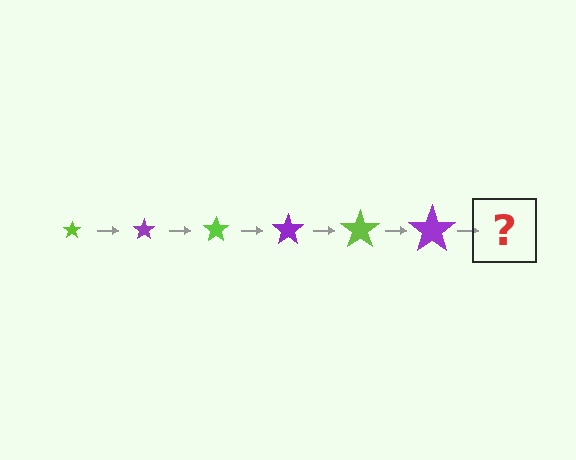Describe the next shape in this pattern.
It should be a lime star, larger than the previous one.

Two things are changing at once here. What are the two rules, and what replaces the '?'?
The two rules are that the star grows larger each step and the color cycles through lime and purple. The '?' should be a lime star, larger than the previous one.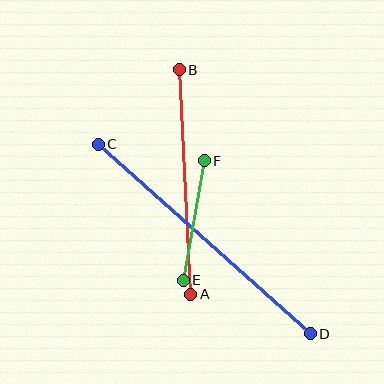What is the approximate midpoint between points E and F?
The midpoint is at approximately (194, 221) pixels.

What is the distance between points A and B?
The distance is approximately 225 pixels.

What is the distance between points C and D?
The distance is approximately 285 pixels.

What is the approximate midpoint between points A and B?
The midpoint is at approximately (185, 182) pixels.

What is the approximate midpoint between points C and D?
The midpoint is at approximately (204, 239) pixels.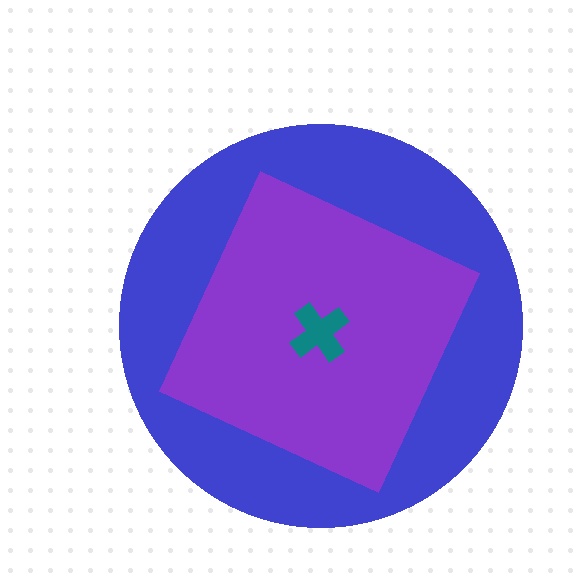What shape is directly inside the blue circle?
The purple square.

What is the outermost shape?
The blue circle.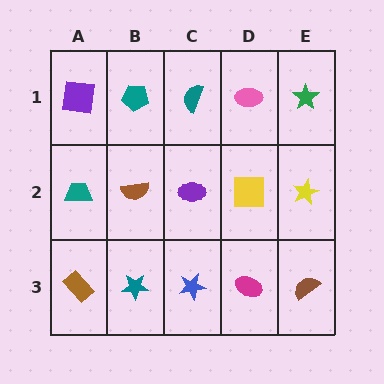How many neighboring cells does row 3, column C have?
3.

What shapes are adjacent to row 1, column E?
A yellow star (row 2, column E), a pink ellipse (row 1, column D).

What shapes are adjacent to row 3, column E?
A yellow star (row 2, column E), a magenta ellipse (row 3, column D).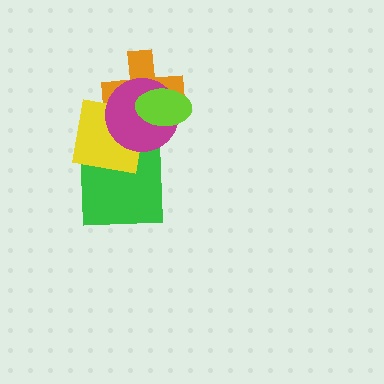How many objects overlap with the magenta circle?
3 objects overlap with the magenta circle.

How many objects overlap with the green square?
1 object overlaps with the green square.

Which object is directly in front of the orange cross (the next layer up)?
The yellow square is directly in front of the orange cross.